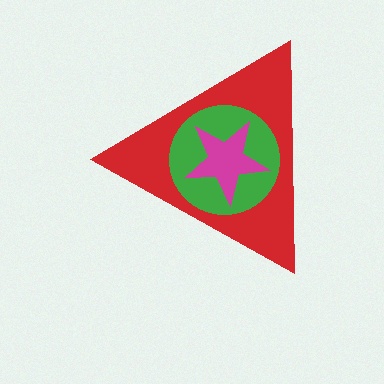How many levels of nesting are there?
3.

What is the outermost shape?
The red triangle.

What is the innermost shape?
The magenta star.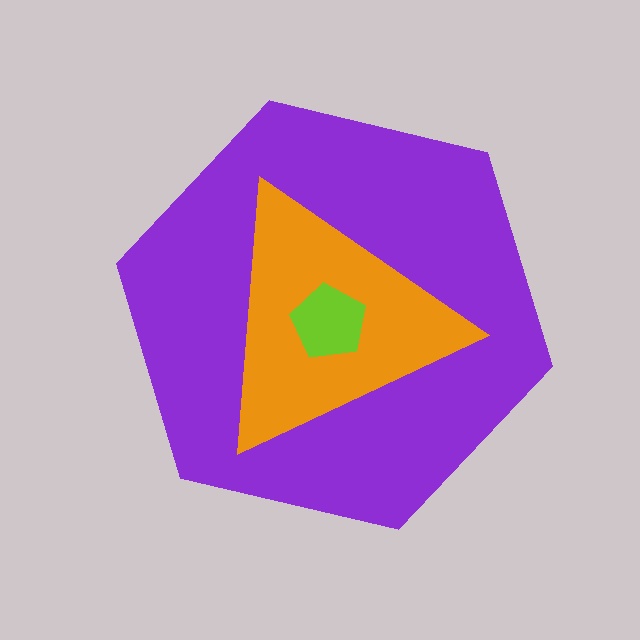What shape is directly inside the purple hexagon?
The orange triangle.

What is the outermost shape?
The purple hexagon.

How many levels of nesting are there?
3.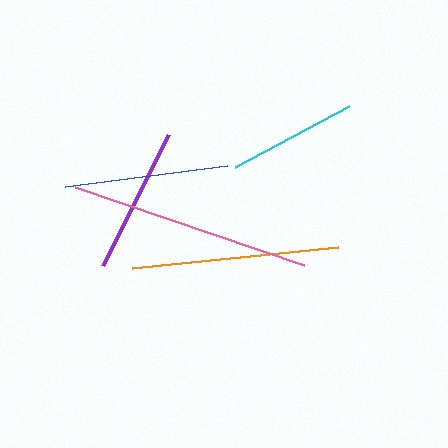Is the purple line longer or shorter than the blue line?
The blue line is longer than the purple line.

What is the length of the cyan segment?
The cyan segment is approximately 130 pixels long.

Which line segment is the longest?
The pink line is the longest at approximately 242 pixels.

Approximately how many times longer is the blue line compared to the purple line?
The blue line is approximately 1.1 times the length of the purple line.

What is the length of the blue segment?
The blue segment is approximately 163 pixels long.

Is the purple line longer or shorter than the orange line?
The orange line is longer than the purple line.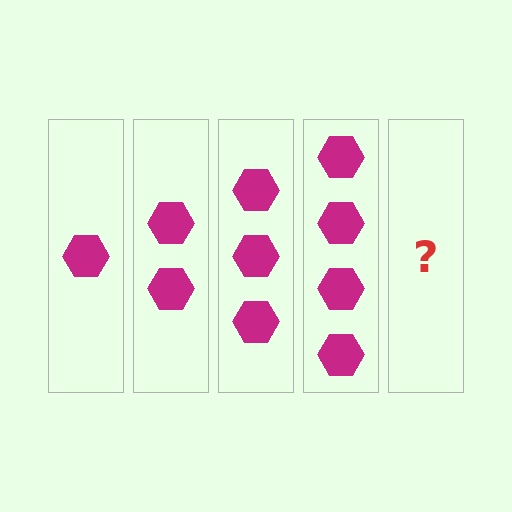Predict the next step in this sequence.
The next step is 5 hexagons.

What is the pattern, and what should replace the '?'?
The pattern is that each step adds one more hexagon. The '?' should be 5 hexagons.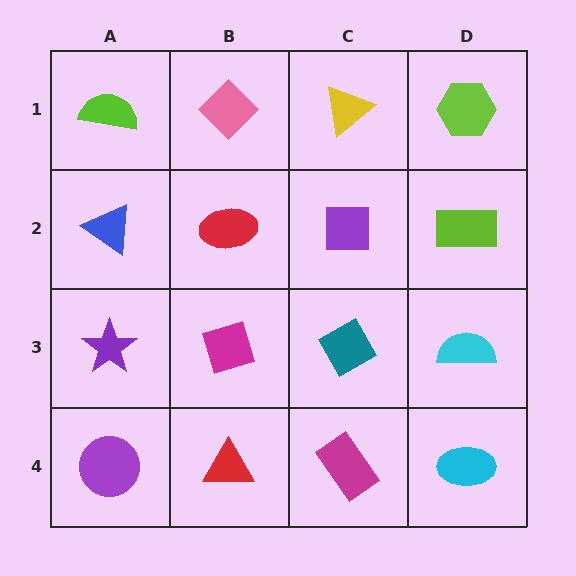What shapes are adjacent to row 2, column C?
A yellow triangle (row 1, column C), a teal diamond (row 3, column C), a red ellipse (row 2, column B), a lime rectangle (row 2, column D).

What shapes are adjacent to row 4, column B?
A magenta diamond (row 3, column B), a purple circle (row 4, column A), a magenta rectangle (row 4, column C).